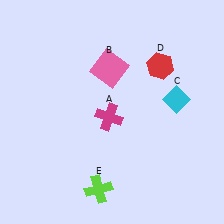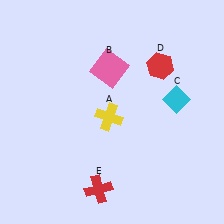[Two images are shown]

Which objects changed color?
A changed from magenta to yellow. E changed from lime to red.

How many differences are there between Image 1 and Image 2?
There are 2 differences between the two images.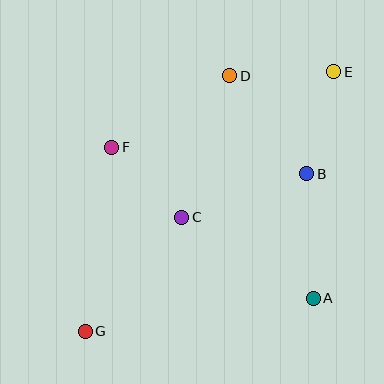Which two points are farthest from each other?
Points E and G are farthest from each other.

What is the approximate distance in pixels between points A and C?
The distance between A and C is approximately 154 pixels.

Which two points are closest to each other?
Points C and F are closest to each other.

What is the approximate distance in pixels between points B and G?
The distance between B and G is approximately 271 pixels.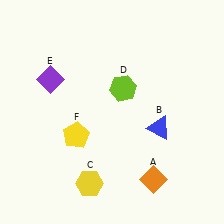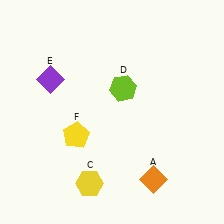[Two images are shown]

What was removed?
The blue triangle (B) was removed in Image 2.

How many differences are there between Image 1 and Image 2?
There is 1 difference between the two images.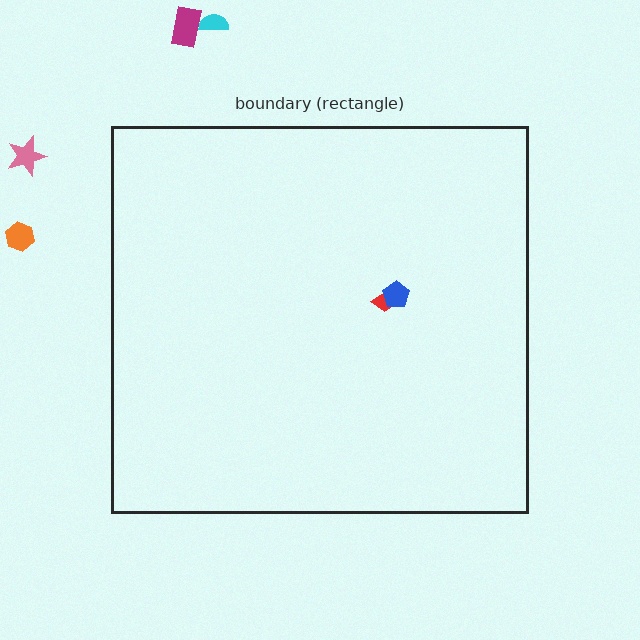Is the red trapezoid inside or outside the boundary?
Inside.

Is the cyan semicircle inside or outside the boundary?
Outside.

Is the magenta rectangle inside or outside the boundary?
Outside.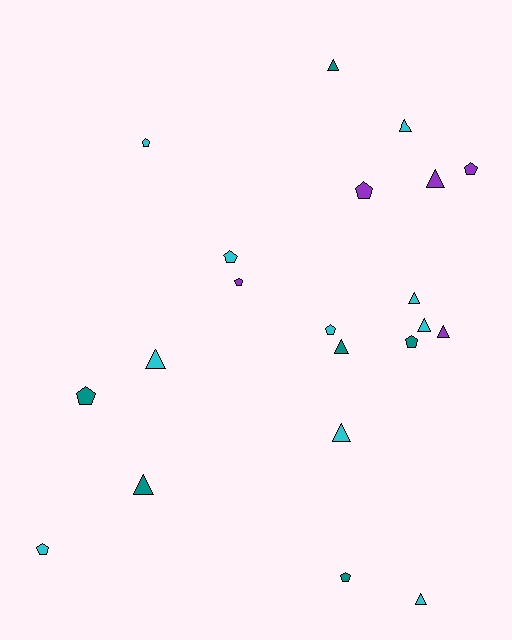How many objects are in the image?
There are 21 objects.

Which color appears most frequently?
Cyan, with 10 objects.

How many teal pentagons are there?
There are 3 teal pentagons.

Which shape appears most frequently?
Triangle, with 11 objects.